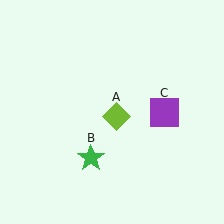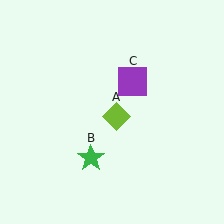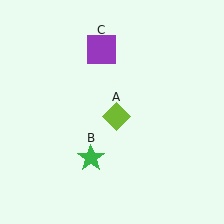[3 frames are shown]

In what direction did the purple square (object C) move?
The purple square (object C) moved up and to the left.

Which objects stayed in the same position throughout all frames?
Lime diamond (object A) and green star (object B) remained stationary.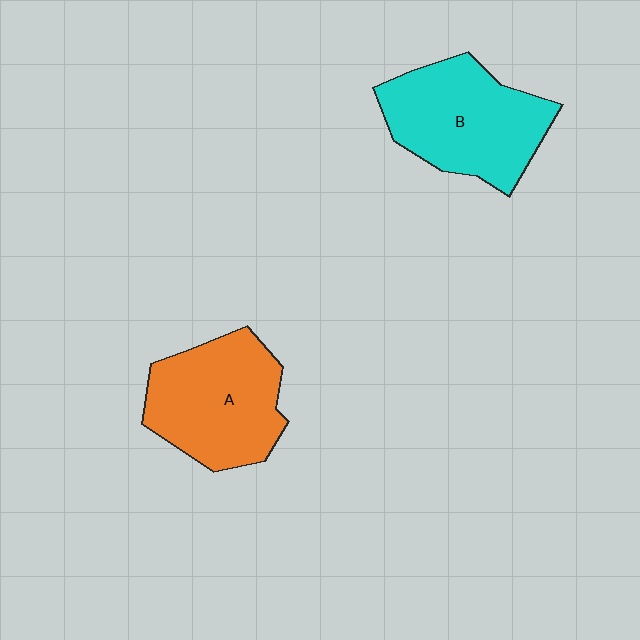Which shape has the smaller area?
Shape A (orange).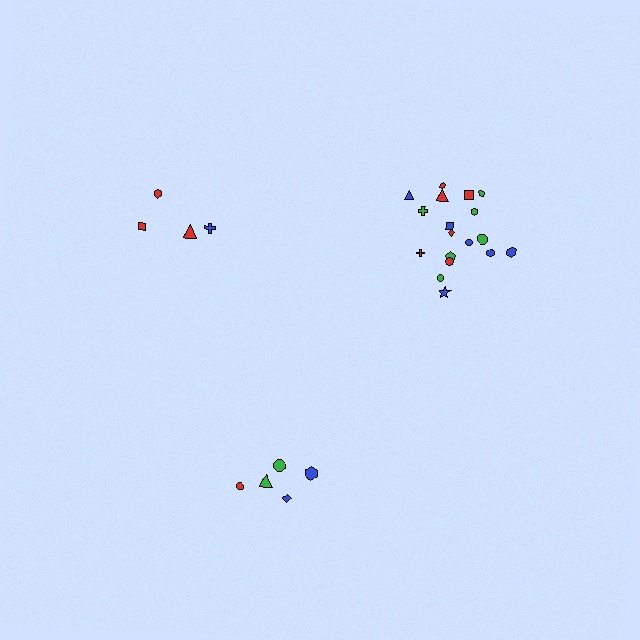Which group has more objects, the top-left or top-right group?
The top-right group.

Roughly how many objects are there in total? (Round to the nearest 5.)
Roughly 25 objects in total.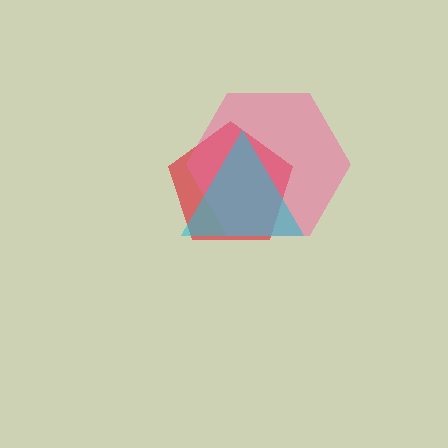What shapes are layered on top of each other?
The layered shapes are: a red pentagon, a pink hexagon, a cyan triangle.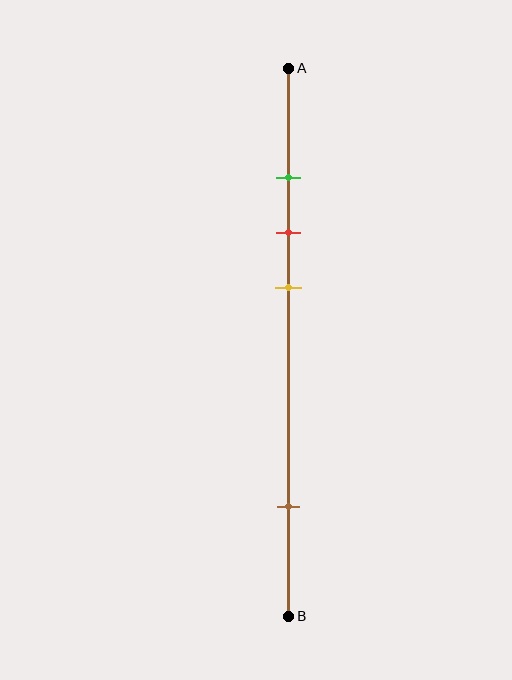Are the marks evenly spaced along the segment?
No, the marks are not evenly spaced.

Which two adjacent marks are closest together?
The green and red marks are the closest adjacent pair.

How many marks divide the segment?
There are 4 marks dividing the segment.